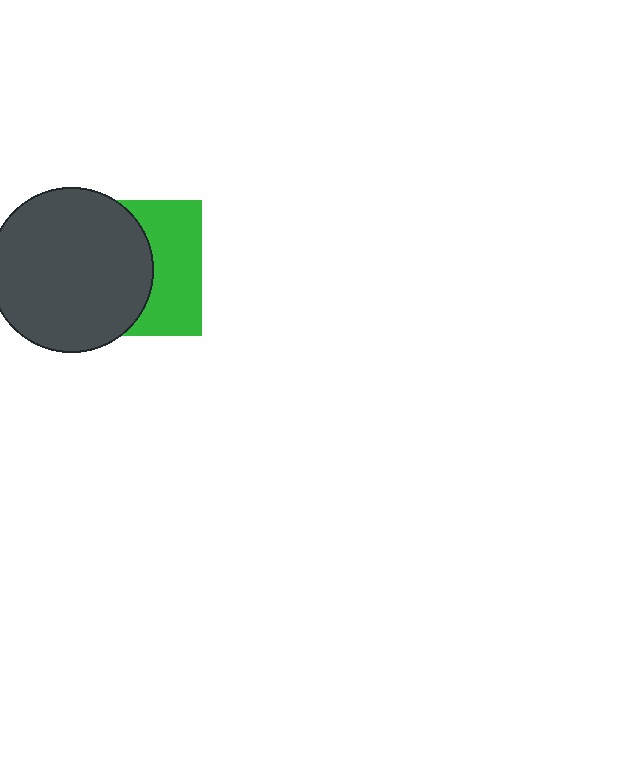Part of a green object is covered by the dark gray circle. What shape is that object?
It is a square.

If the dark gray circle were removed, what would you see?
You would see the complete green square.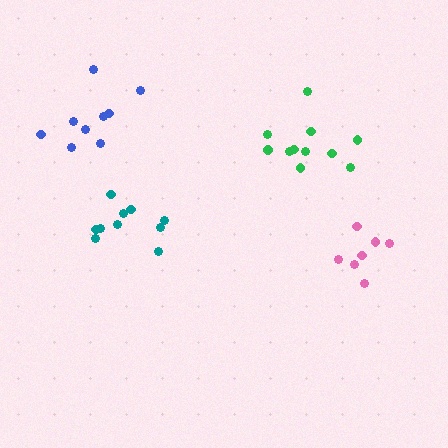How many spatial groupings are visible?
There are 4 spatial groupings.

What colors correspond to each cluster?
The clusters are colored: green, pink, blue, teal.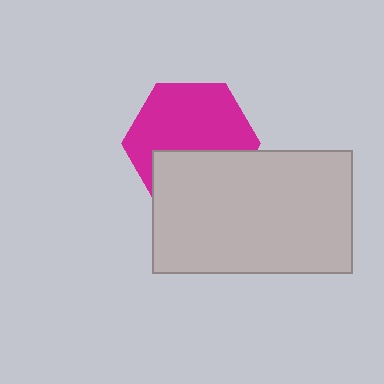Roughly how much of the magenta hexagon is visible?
About half of it is visible (roughly 61%).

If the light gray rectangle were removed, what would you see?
You would see the complete magenta hexagon.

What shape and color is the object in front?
The object in front is a light gray rectangle.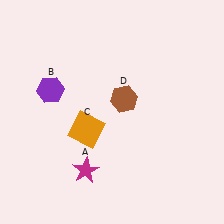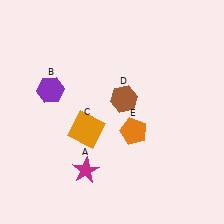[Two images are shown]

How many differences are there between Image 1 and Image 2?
There is 1 difference between the two images.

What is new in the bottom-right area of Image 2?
An orange pentagon (E) was added in the bottom-right area of Image 2.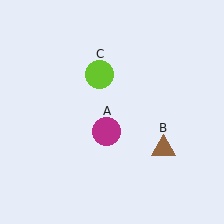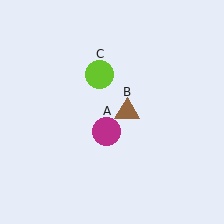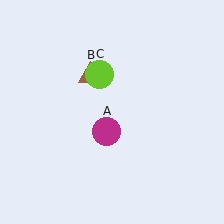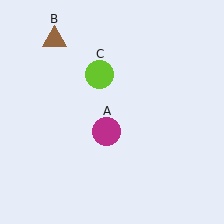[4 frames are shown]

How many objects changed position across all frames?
1 object changed position: brown triangle (object B).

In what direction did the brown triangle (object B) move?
The brown triangle (object B) moved up and to the left.